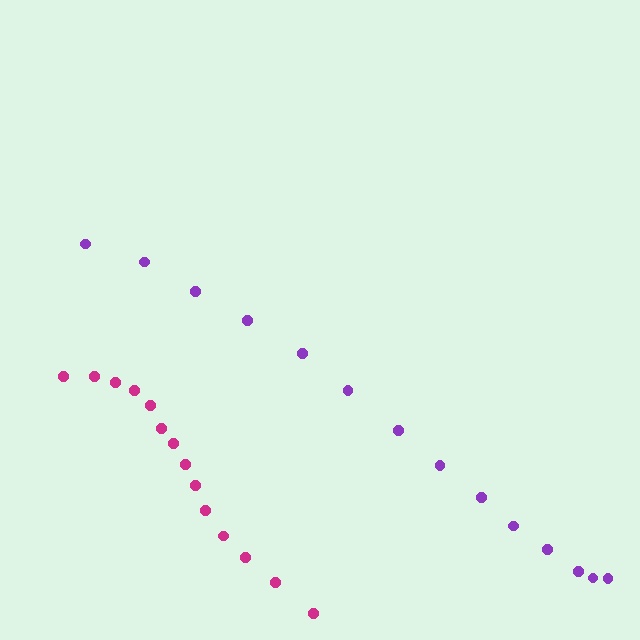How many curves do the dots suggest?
There are 2 distinct paths.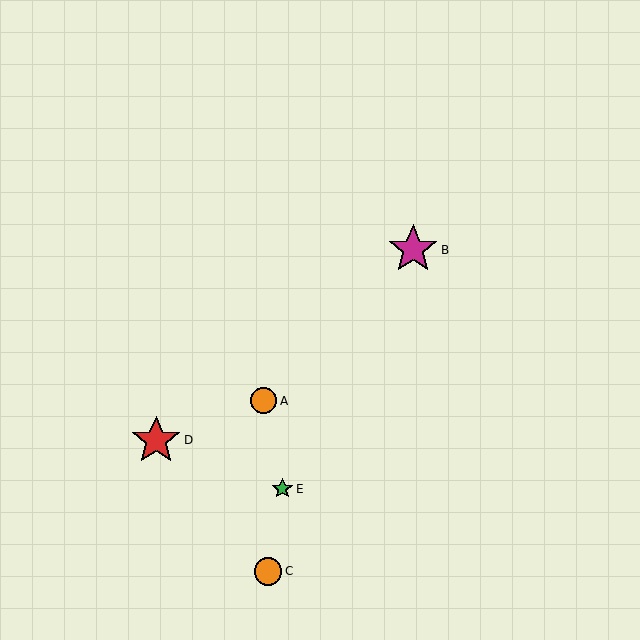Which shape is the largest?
The magenta star (labeled B) is the largest.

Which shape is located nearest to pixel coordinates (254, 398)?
The orange circle (labeled A) at (264, 401) is nearest to that location.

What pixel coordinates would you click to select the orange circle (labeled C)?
Click at (268, 571) to select the orange circle C.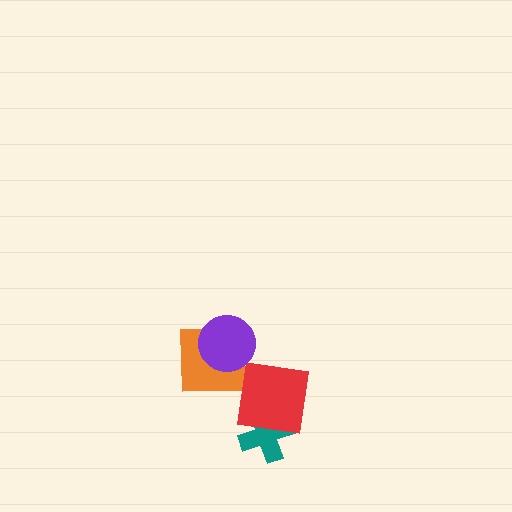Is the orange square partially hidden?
Yes, it is partially covered by another shape.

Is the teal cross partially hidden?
Yes, it is partially covered by another shape.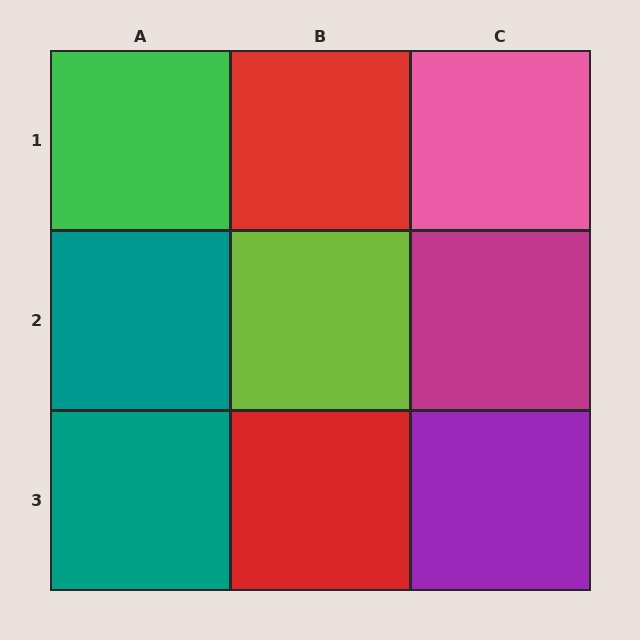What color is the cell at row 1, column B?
Red.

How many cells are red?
2 cells are red.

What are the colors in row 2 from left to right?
Teal, lime, magenta.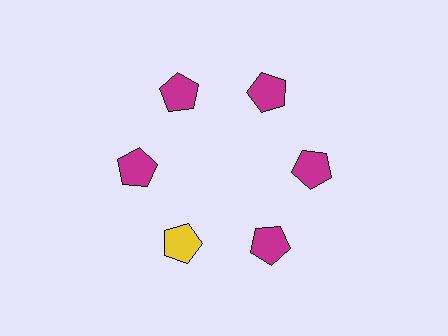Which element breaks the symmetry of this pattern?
The yellow pentagon at roughly the 7 o'clock position breaks the symmetry. All other shapes are magenta pentagons.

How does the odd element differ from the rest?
It has a different color: yellow instead of magenta.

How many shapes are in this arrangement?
There are 6 shapes arranged in a ring pattern.